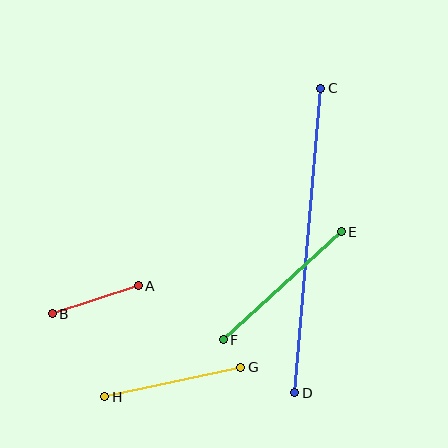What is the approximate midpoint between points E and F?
The midpoint is at approximately (282, 286) pixels.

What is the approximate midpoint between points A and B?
The midpoint is at approximately (95, 300) pixels.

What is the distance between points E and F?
The distance is approximately 160 pixels.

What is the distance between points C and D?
The distance is approximately 306 pixels.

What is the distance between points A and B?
The distance is approximately 91 pixels.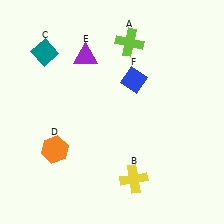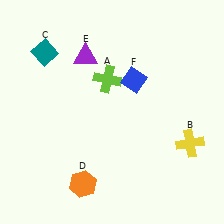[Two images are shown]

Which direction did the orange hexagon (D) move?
The orange hexagon (D) moved down.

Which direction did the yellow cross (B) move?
The yellow cross (B) moved right.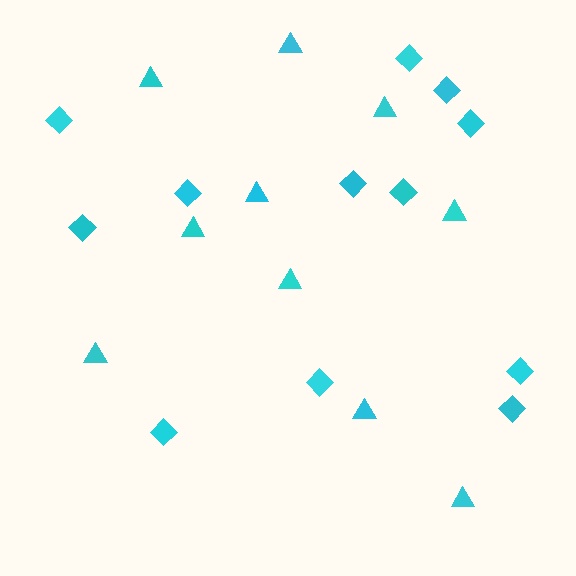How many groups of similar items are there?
There are 2 groups: one group of diamonds (12) and one group of triangles (10).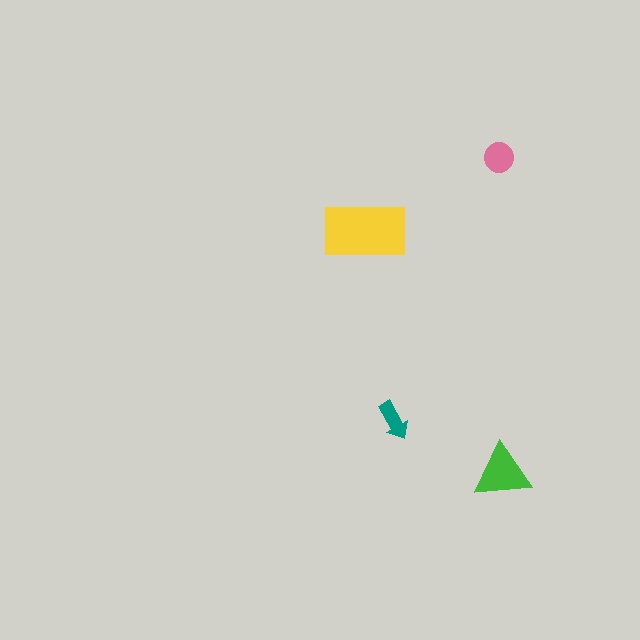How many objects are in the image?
There are 4 objects in the image.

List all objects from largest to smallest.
The yellow rectangle, the green triangle, the pink circle, the teal arrow.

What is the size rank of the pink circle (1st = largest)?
3rd.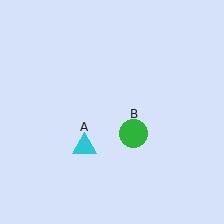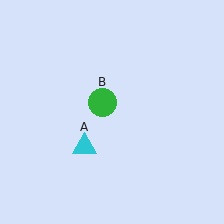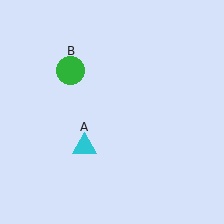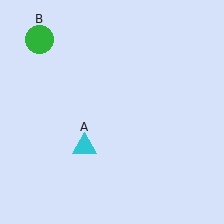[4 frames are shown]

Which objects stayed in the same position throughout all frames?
Cyan triangle (object A) remained stationary.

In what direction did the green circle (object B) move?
The green circle (object B) moved up and to the left.